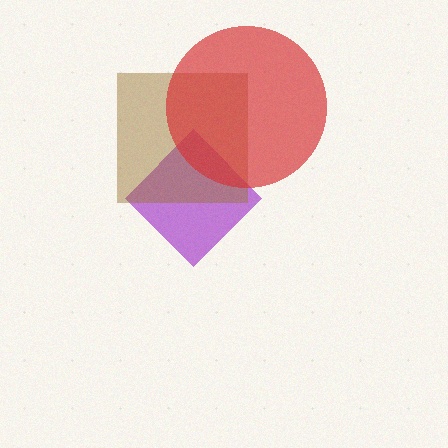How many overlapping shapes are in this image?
There are 3 overlapping shapes in the image.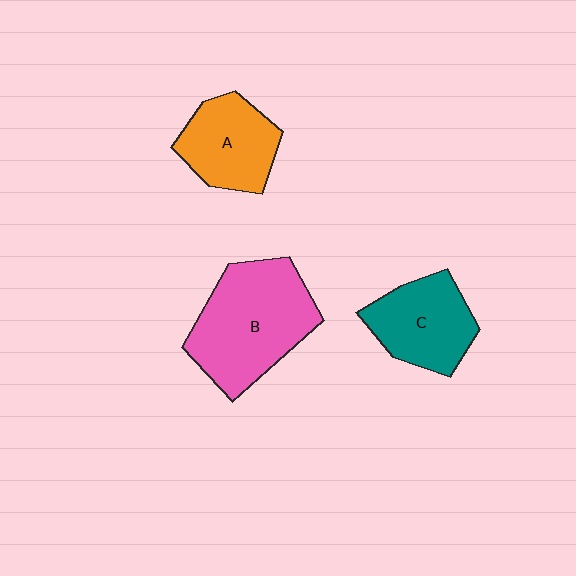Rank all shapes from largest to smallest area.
From largest to smallest: B (pink), C (teal), A (orange).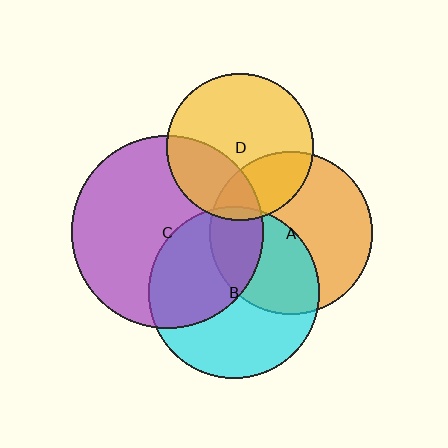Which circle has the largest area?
Circle C (purple).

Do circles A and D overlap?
Yes.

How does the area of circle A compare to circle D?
Approximately 1.2 times.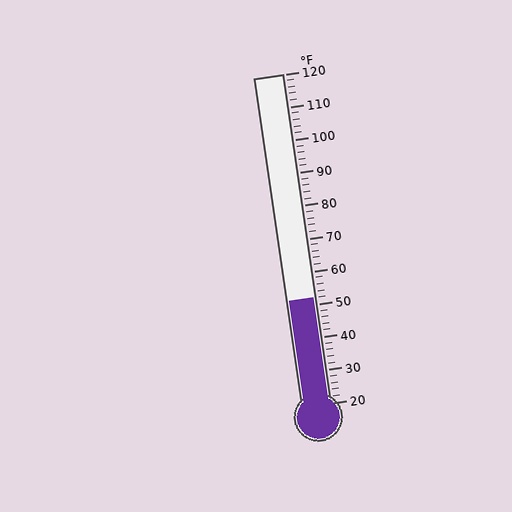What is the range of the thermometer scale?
The thermometer scale ranges from 20°F to 120°F.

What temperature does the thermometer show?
The thermometer shows approximately 52°F.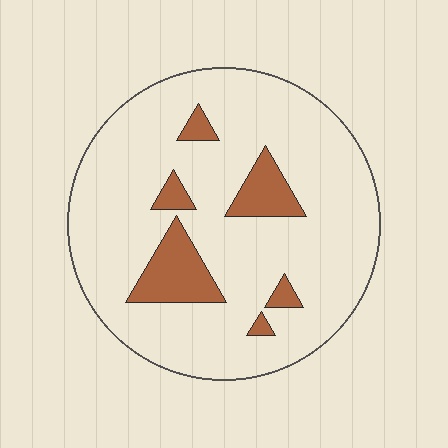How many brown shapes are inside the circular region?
6.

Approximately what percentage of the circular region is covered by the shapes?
Approximately 15%.